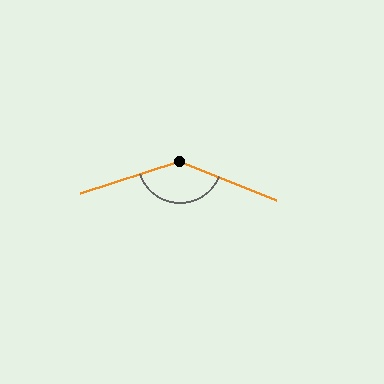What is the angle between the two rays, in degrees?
Approximately 140 degrees.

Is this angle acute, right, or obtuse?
It is obtuse.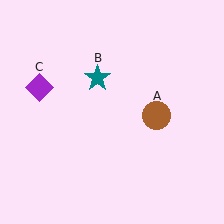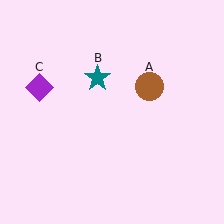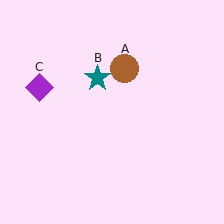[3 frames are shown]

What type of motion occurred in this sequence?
The brown circle (object A) rotated counterclockwise around the center of the scene.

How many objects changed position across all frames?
1 object changed position: brown circle (object A).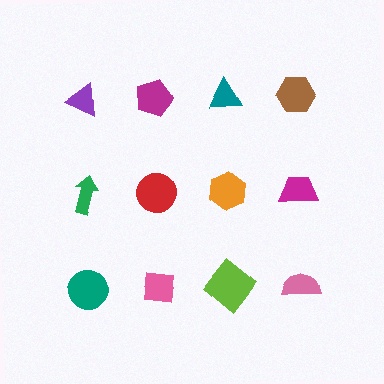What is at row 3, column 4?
A pink semicircle.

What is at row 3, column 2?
A pink square.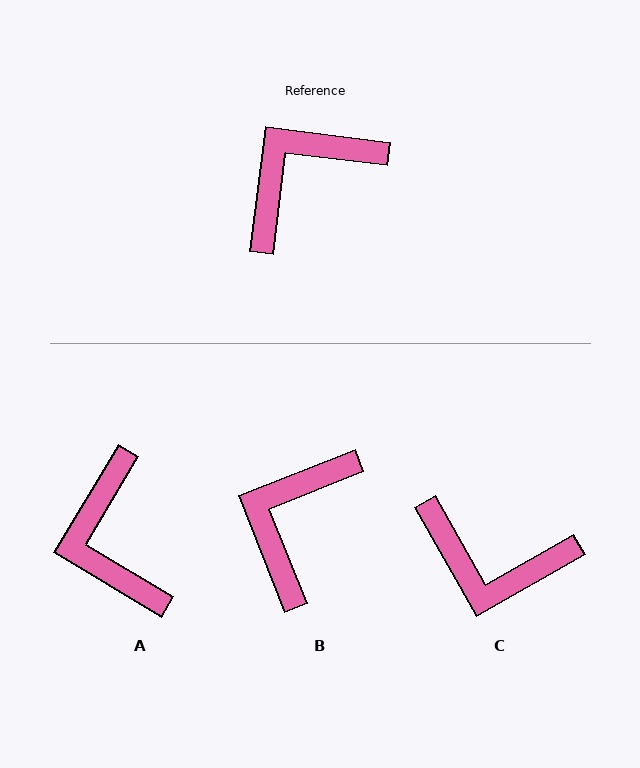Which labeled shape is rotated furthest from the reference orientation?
C, about 126 degrees away.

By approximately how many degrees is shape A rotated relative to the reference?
Approximately 66 degrees counter-clockwise.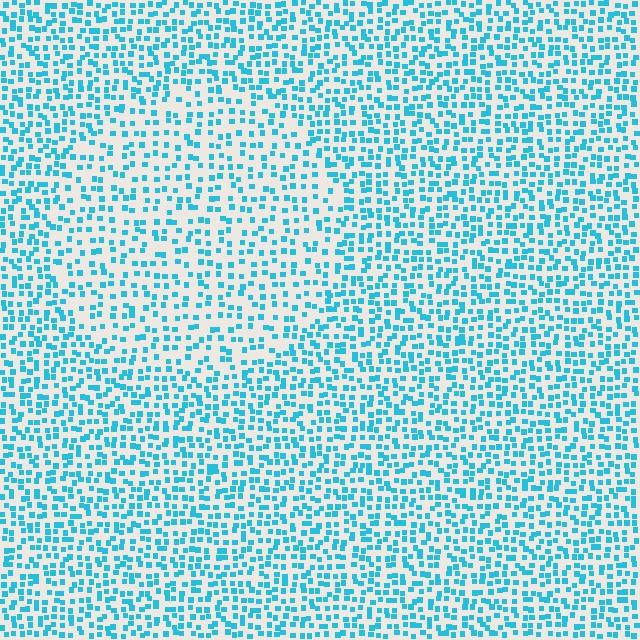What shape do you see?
I see a circle.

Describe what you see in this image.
The image contains small cyan elements arranged at two different densities. A circle-shaped region is visible where the elements are less densely packed than the surrounding area.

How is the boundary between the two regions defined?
The boundary is defined by a change in element density (approximately 1.6x ratio). All elements are the same color, size, and shape.